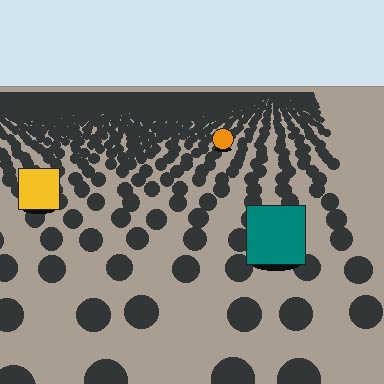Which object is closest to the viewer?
The teal square is closest. The texture marks near it are larger and more spread out.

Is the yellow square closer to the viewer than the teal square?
No. The teal square is closer — you can tell from the texture gradient: the ground texture is coarser near it.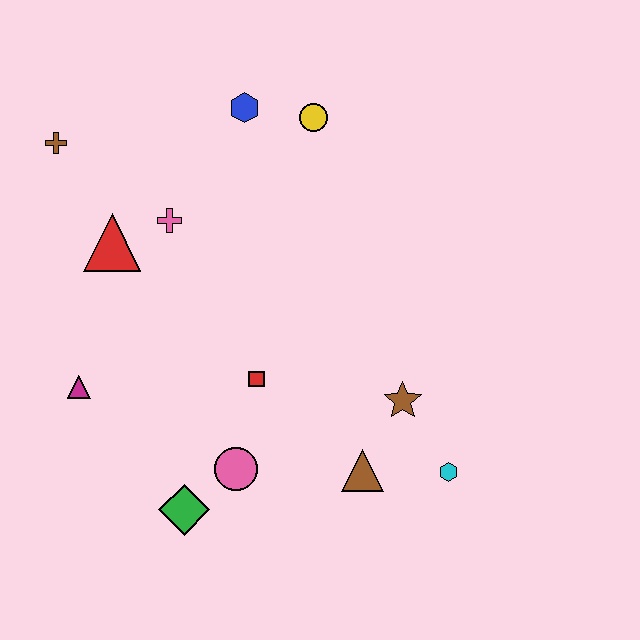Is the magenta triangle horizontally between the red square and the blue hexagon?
No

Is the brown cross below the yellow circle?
Yes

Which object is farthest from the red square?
The brown cross is farthest from the red square.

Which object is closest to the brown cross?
The red triangle is closest to the brown cross.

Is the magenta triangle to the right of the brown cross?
Yes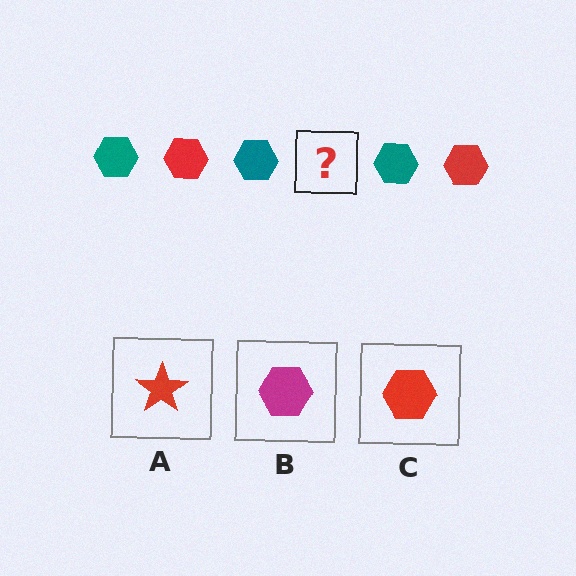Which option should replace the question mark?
Option C.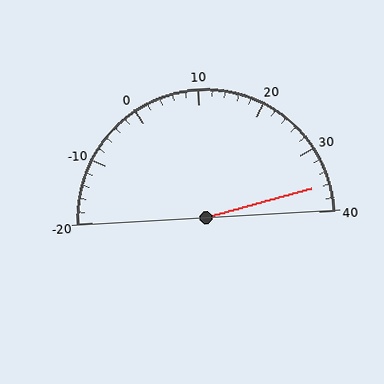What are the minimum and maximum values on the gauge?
The gauge ranges from -20 to 40.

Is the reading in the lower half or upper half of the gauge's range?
The reading is in the upper half of the range (-20 to 40).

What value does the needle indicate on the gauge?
The needle indicates approximately 36.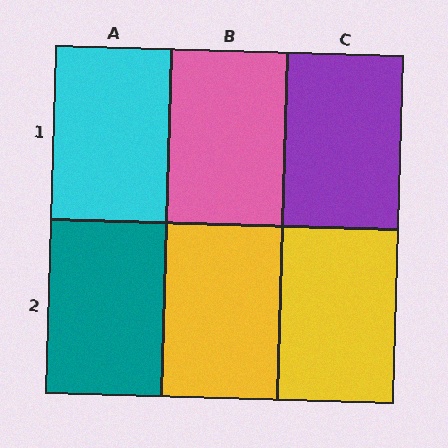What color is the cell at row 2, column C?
Yellow.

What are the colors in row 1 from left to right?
Cyan, pink, purple.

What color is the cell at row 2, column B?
Yellow.